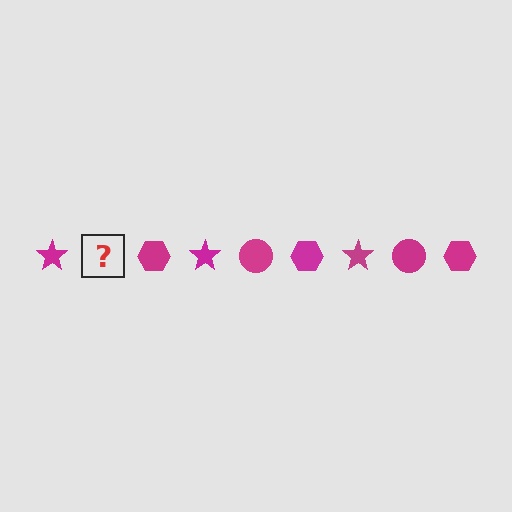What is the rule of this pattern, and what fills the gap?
The rule is that the pattern cycles through star, circle, hexagon shapes in magenta. The gap should be filled with a magenta circle.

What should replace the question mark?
The question mark should be replaced with a magenta circle.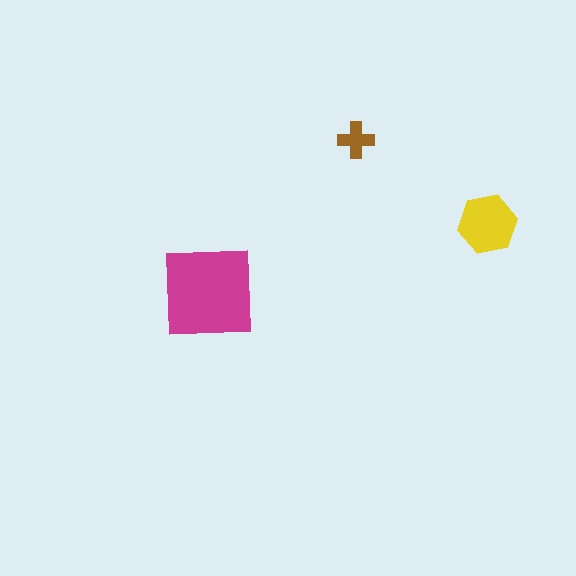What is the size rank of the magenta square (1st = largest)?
1st.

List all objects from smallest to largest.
The brown cross, the yellow hexagon, the magenta square.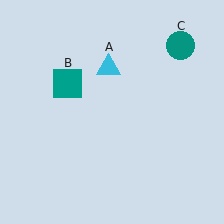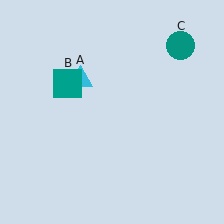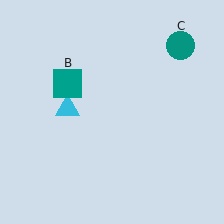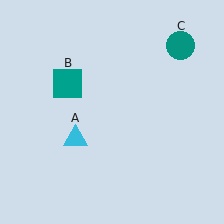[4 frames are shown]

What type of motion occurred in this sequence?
The cyan triangle (object A) rotated counterclockwise around the center of the scene.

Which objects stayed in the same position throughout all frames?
Teal square (object B) and teal circle (object C) remained stationary.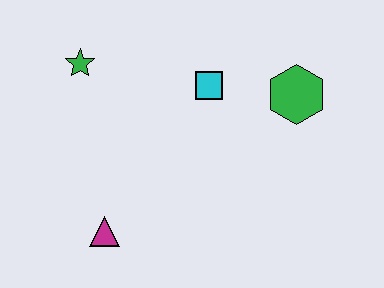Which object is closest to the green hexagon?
The cyan square is closest to the green hexagon.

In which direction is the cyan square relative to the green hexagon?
The cyan square is to the left of the green hexagon.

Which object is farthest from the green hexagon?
The magenta triangle is farthest from the green hexagon.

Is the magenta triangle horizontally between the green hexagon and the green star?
Yes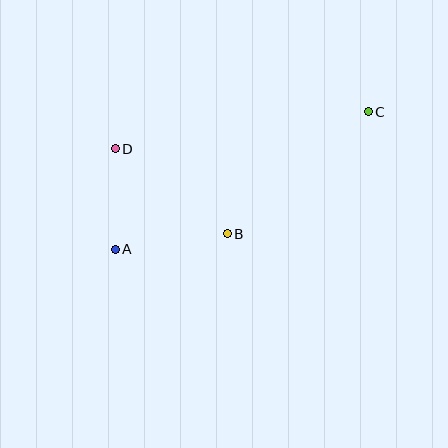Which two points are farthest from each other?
Points A and C are farthest from each other.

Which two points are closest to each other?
Points A and D are closest to each other.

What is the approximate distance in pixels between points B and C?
The distance between B and C is approximately 187 pixels.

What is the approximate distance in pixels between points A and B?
The distance between A and B is approximately 113 pixels.